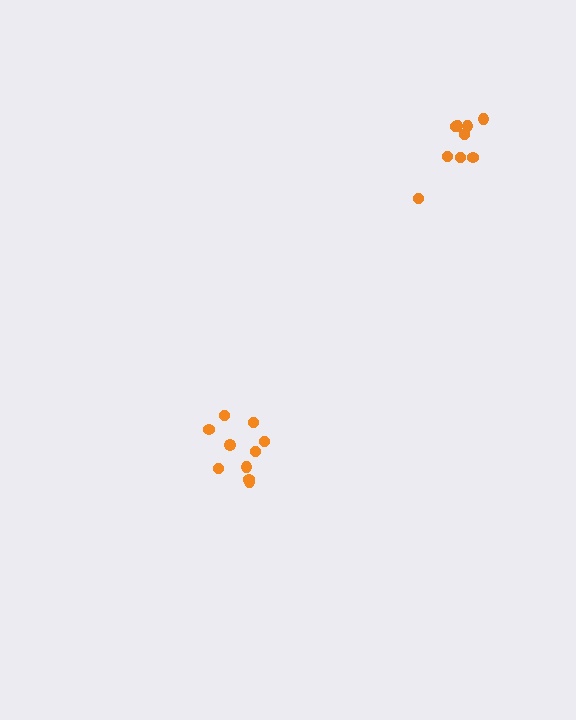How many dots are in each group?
Group 1: 9 dots, Group 2: 10 dots (19 total).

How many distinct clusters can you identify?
There are 2 distinct clusters.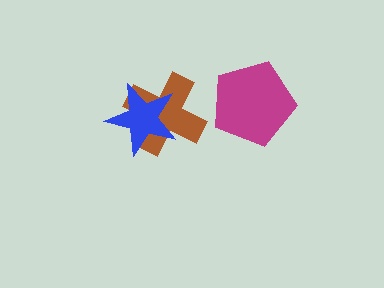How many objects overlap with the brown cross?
1 object overlaps with the brown cross.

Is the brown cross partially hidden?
Yes, it is partially covered by another shape.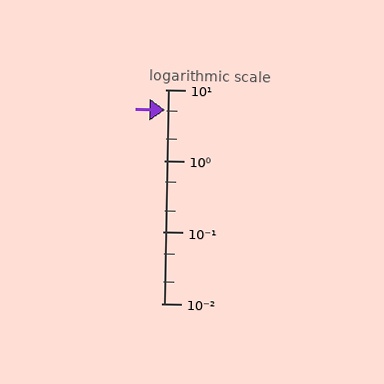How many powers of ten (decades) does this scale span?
The scale spans 3 decades, from 0.01 to 10.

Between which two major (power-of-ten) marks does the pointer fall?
The pointer is between 1 and 10.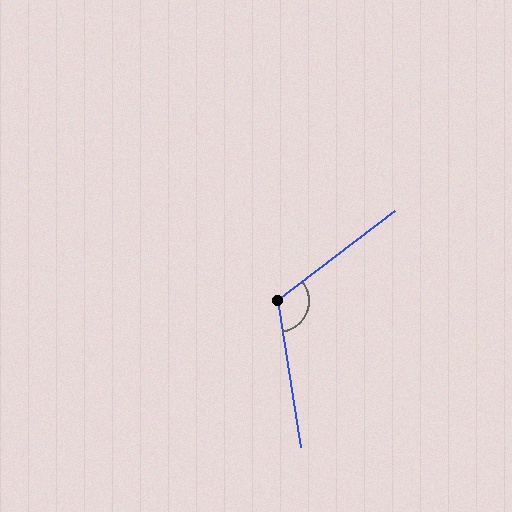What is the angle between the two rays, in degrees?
Approximately 119 degrees.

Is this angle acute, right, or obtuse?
It is obtuse.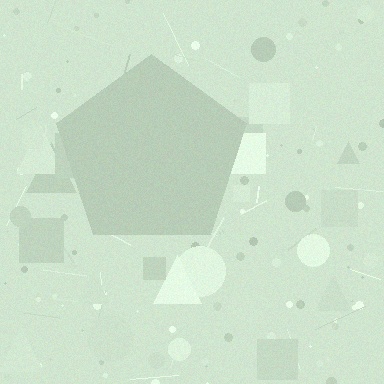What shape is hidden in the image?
A pentagon is hidden in the image.